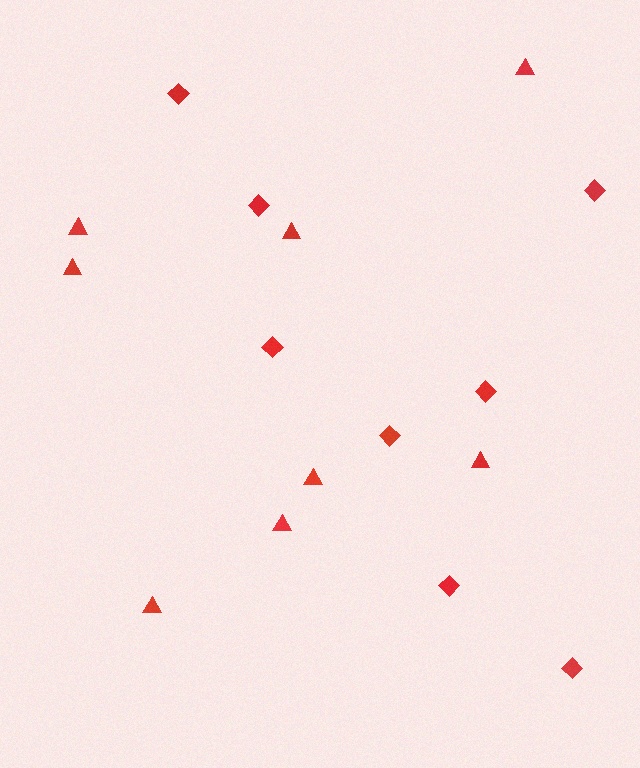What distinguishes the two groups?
There are 2 groups: one group of diamonds (8) and one group of triangles (8).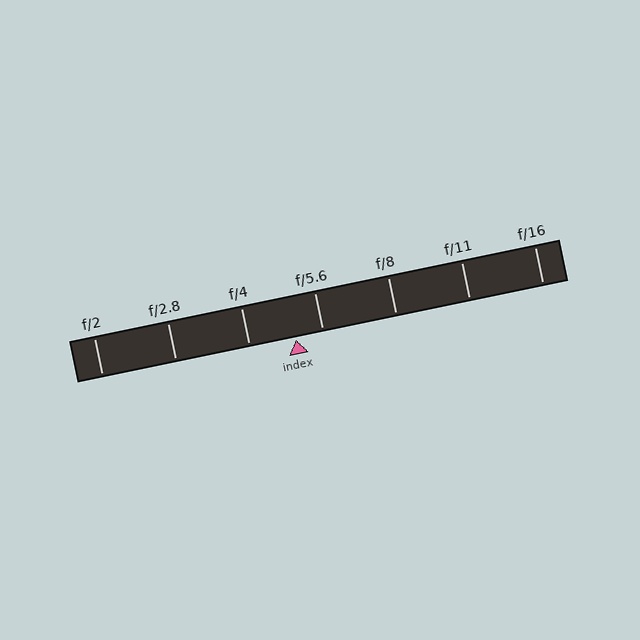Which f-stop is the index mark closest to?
The index mark is closest to f/5.6.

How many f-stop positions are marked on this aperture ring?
There are 7 f-stop positions marked.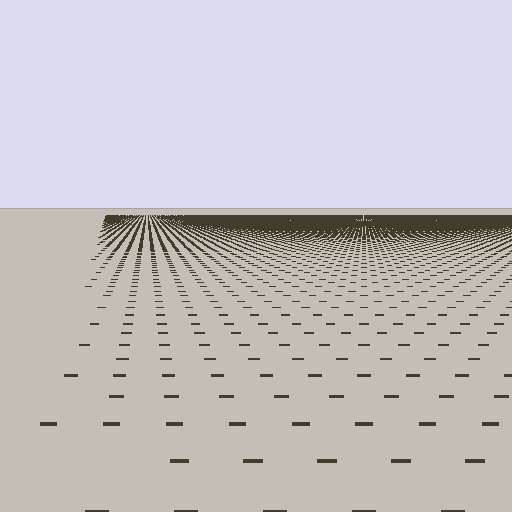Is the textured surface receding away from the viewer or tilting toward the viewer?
The surface is receding away from the viewer. Texture elements get smaller and denser toward the top.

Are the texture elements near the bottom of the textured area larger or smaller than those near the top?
Larger. Near the bottom, elements are closer to the viewer and appear at a bigger on-screen size.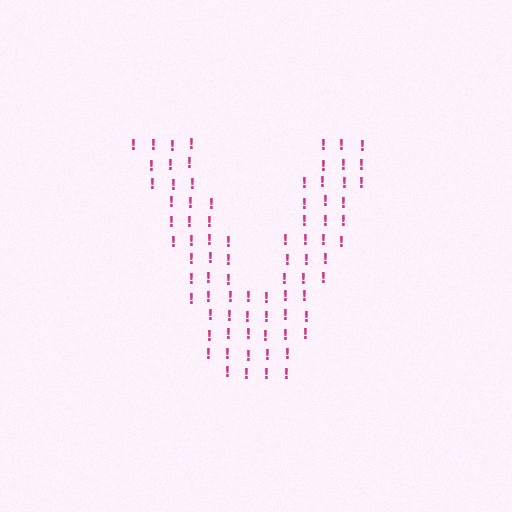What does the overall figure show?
The overall figure shows the letter V.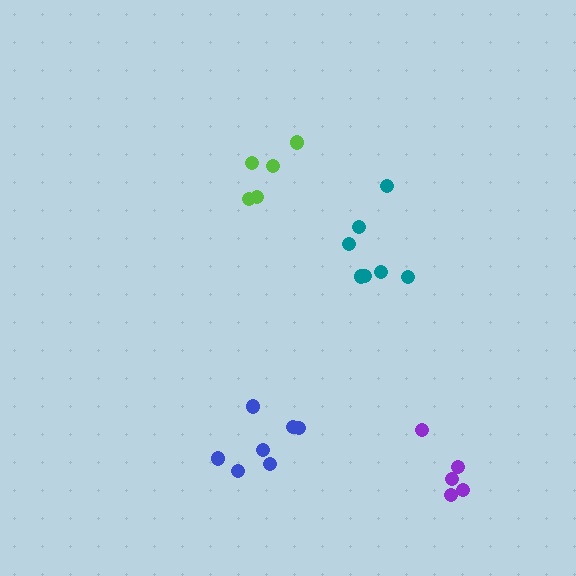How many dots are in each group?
Group 1: 7 dots, Group 2: 5 dots, Group 3: 7 dots, Group 4: 5 dots (24 total).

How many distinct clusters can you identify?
There are 4 distinct clusters.